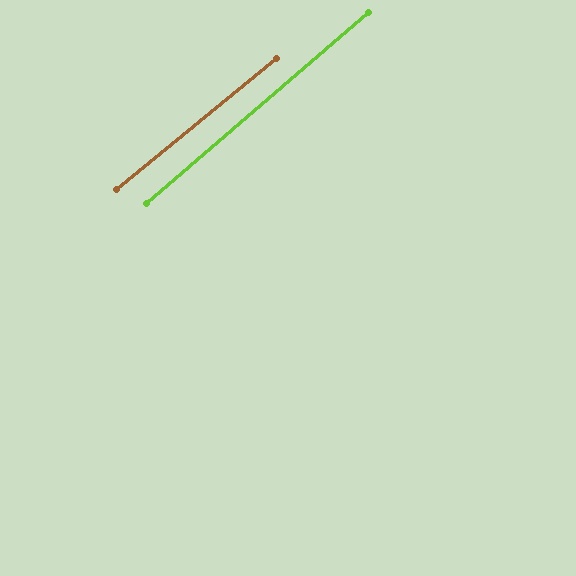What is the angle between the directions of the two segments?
Approximately 1 degree.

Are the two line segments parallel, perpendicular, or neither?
Parallel — their directions differ by only 1.4°.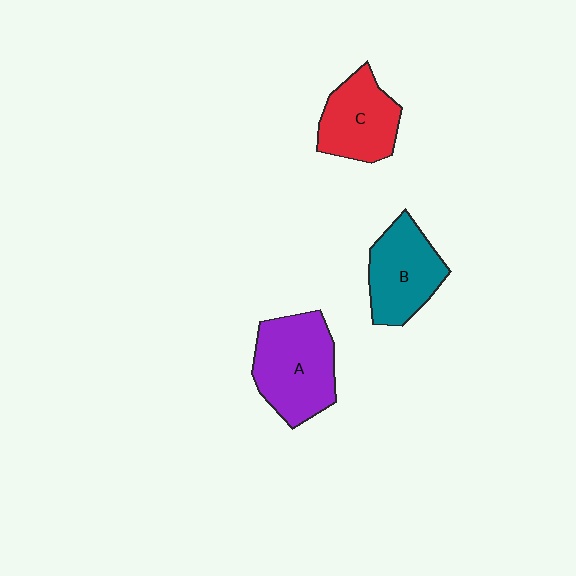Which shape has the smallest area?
Shape C (red).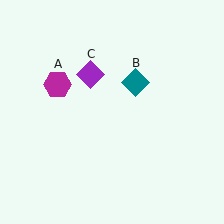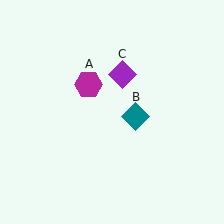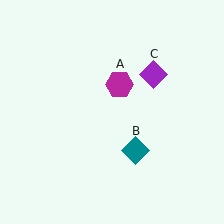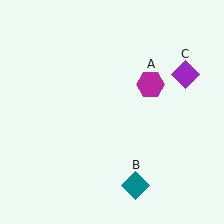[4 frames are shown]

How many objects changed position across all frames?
3 objects changed position: magenta hexagon (object A), teal diamond (object B), purple diamond (object C).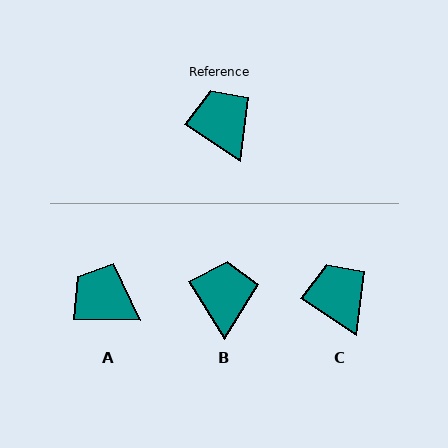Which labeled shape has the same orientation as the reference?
C.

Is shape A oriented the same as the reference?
No, it is off by about 32 degrees.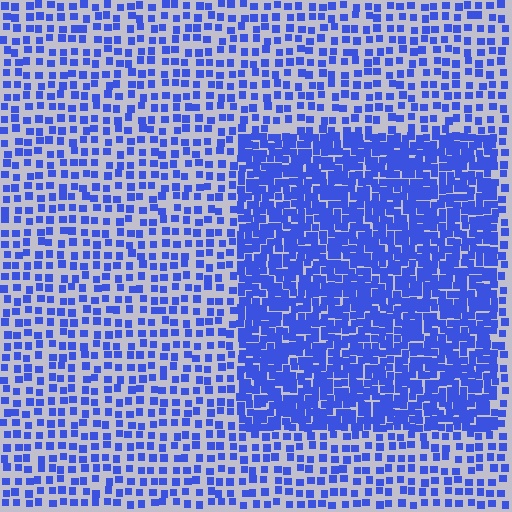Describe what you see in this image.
The image contains small blue elements arranged at two different densities. A rectangle-shaped region is visible where the elements are more densely packed than the surrounding area.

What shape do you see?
I see a rectangle.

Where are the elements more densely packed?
The elements are more densely packed inside the rectangle boundary.